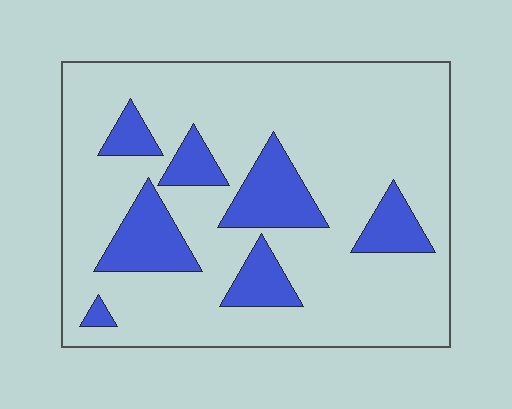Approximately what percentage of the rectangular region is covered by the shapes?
Approximately 20%.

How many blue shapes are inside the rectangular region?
7.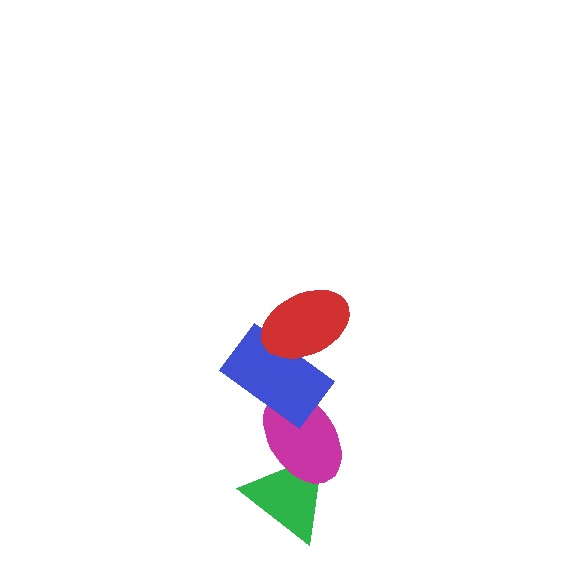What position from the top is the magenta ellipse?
The magenta ellipse is 3rd from the top.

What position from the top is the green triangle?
The green triangle is 4th from the top.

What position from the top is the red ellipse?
The red ellipse is 1st from the top.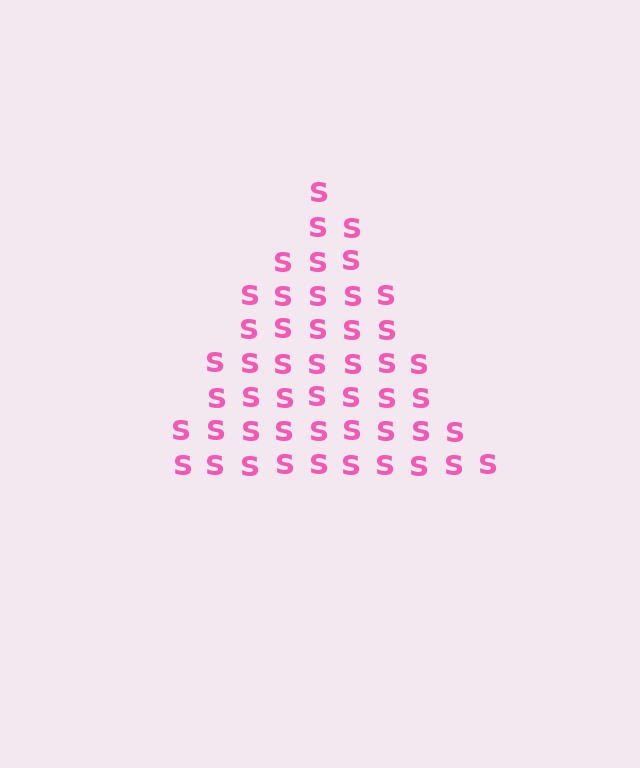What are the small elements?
The small elements are letter S's.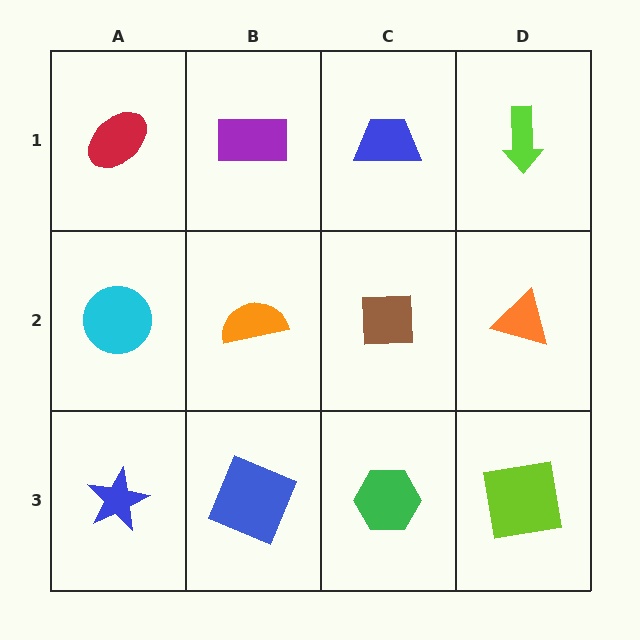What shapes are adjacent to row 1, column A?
A cyan circle (row 2, column A), a purple rectangle (row 1, column B).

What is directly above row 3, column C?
A brown square.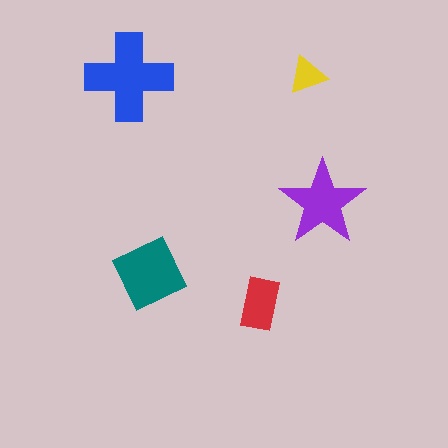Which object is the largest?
The blue cross.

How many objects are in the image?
There are 5 objects in the image.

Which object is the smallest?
The yellow triangle.